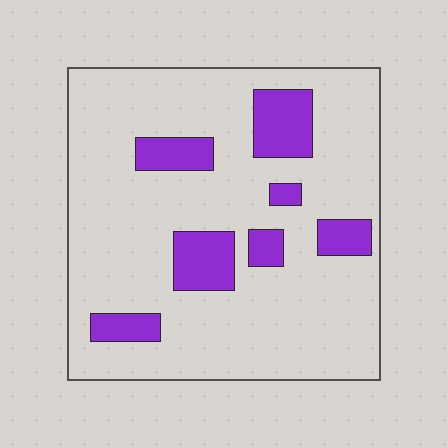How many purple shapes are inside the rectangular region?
7.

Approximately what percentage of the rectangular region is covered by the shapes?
Approximately 15%.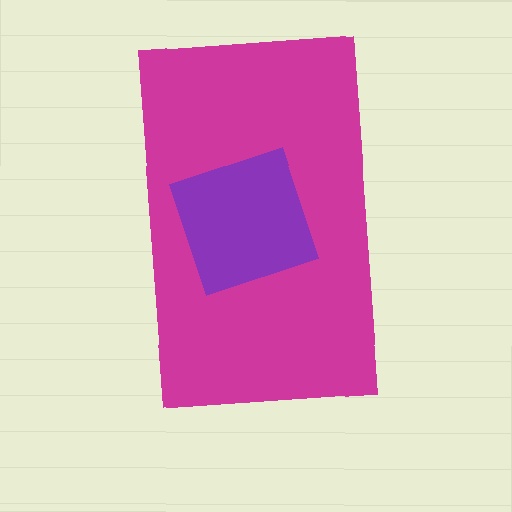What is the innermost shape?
The purple diamond.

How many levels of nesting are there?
2.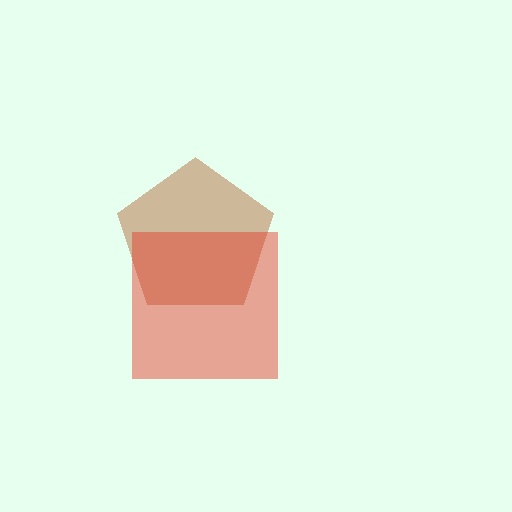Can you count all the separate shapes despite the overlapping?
Yes, there are 2 separate shapes.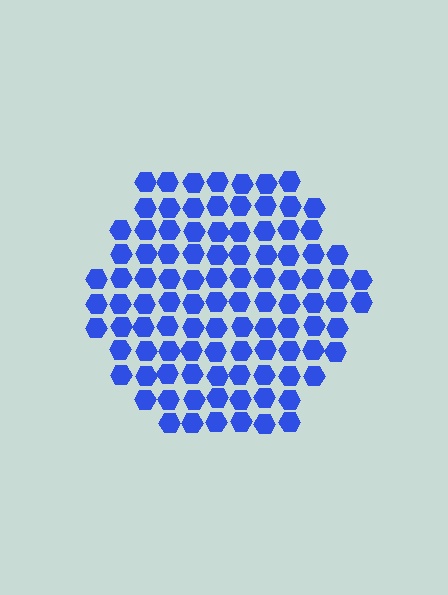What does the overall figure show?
The overall figure shows a hexagon.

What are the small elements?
The small elements are hexagons.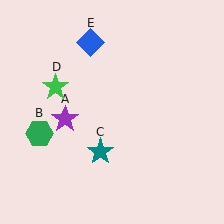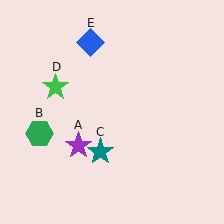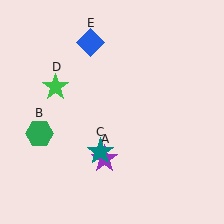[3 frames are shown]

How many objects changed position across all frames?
1 object changed position: purple star (object A).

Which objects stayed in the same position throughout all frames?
Green hexagon (object B) and teal star (object C) and green star (object D) and blue diamond (object E) remained stationary.